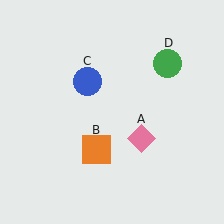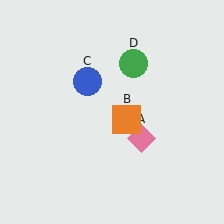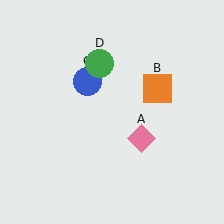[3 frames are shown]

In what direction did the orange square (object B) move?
The orange square (object B) moved up and to the right.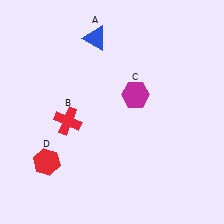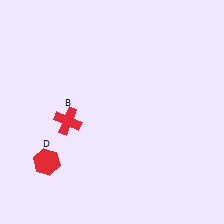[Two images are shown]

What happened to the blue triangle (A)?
The blue triangle (A) was removed in Image 2. It was in the top-left area of Image 1.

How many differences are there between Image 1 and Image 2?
There are 2 differences between the two images.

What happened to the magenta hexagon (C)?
The magenta hexagon (C) was removed in Image 2. It was in the top-right area of Image 1.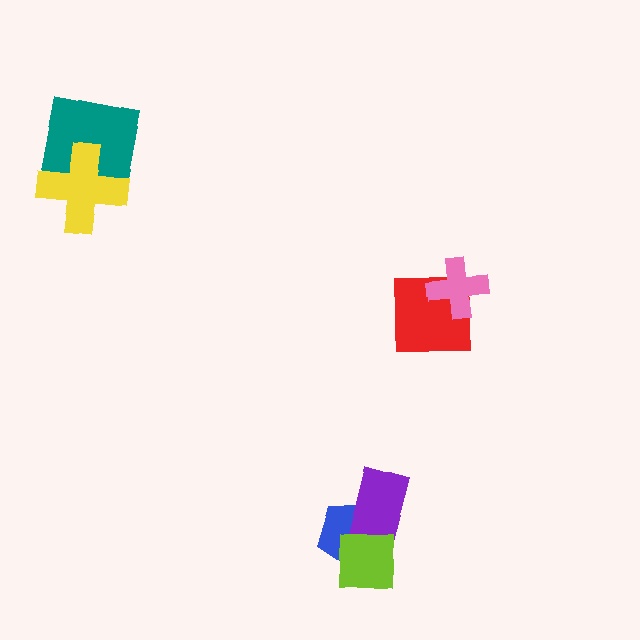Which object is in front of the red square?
The pink cross is in front of the red square.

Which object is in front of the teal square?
The yellow cross is in front of the teal square.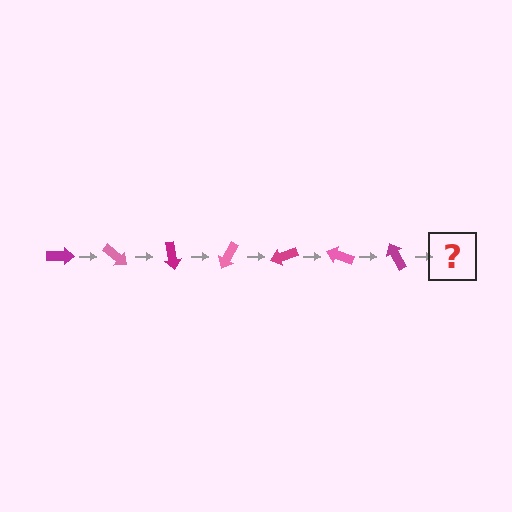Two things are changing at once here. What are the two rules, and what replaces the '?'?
The two rules are that it rotates 40 degrees each step and the color cycles through magenta and pink. The '?' should be a pink arrow, rotated 280 degrees from the start.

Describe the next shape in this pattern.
It should be a pink arrow, rotated 280 degrees from the start.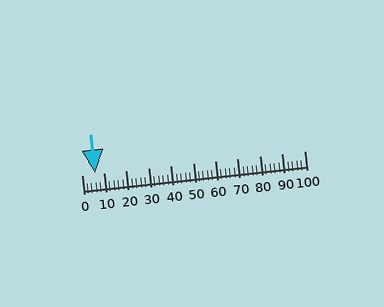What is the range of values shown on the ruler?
The ruler shows values from 0 to 100.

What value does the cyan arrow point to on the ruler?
The cyan arrow points to approximately 6.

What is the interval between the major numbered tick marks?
The major tick marks are spaced 10 units apart.